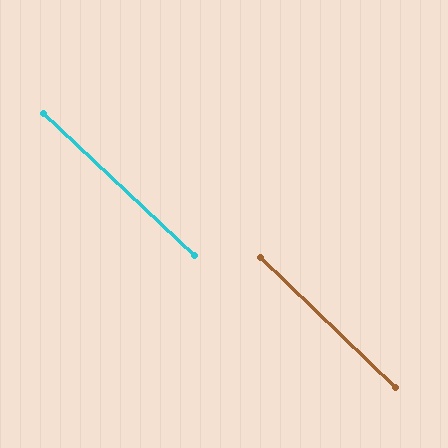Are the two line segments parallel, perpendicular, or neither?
Parallel — their directions differ by only 0.7°.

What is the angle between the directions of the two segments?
Approximately 1 degree.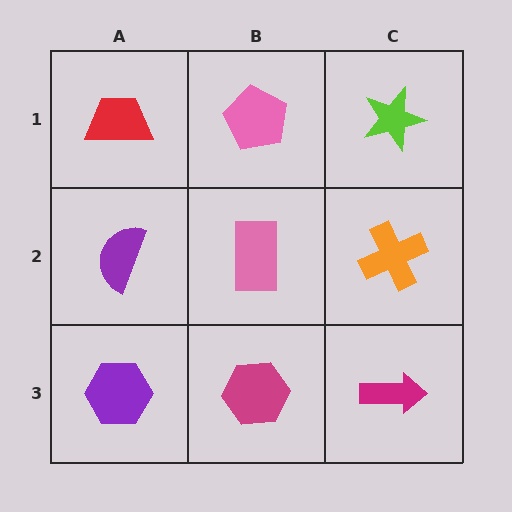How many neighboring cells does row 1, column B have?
3.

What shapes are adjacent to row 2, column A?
A red trapezoid (row 1, column A), a purple hexagon (row 3, column A), a pink rectangle (row 2, column B).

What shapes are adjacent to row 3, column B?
A pink rectangle (row 2, column B), a purple hexagon (row 3, column A), a magenta arrow (row 3, column C).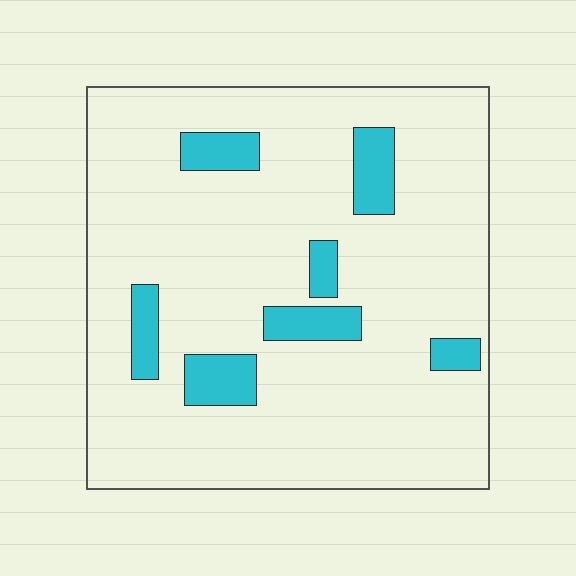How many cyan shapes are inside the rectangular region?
7.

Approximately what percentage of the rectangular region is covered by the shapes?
Approximately 10%.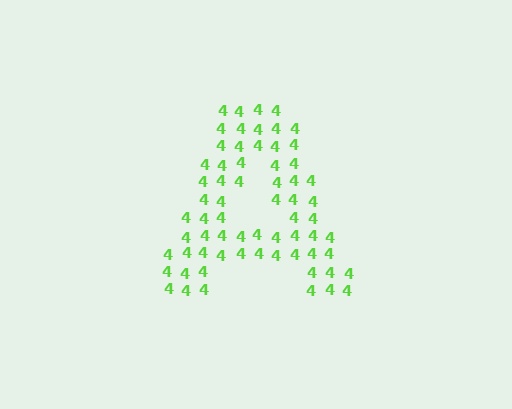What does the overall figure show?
The overall figure shows the letter A.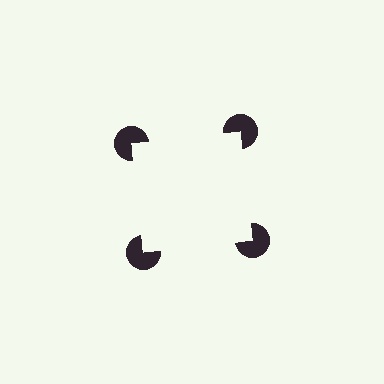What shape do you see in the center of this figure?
An illusory square — its edges are inferred from the aligned wedge cuts in the pac-man discs, not physically drawn.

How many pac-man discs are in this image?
There are 4 — one at each vertex of the illusory square.